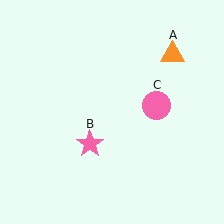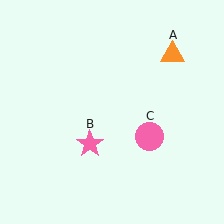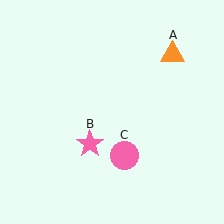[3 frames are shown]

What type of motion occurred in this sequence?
The pink circle (object C) rotated clockwise around the center of the scene.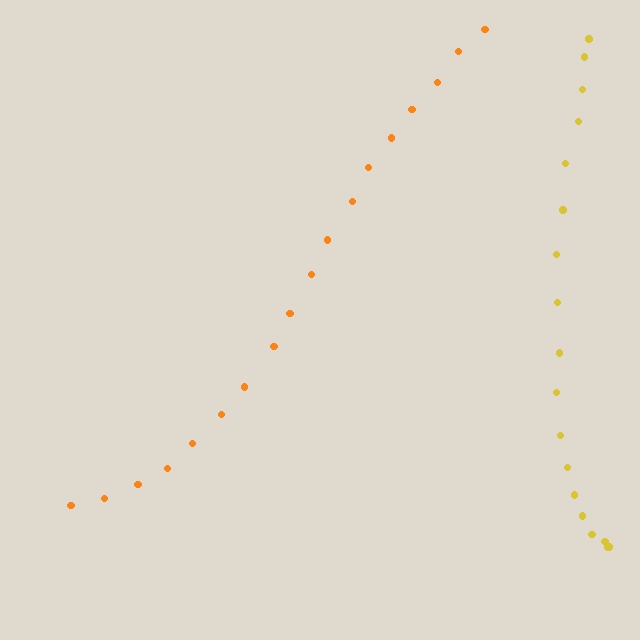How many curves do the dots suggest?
There are 2 distinct paths.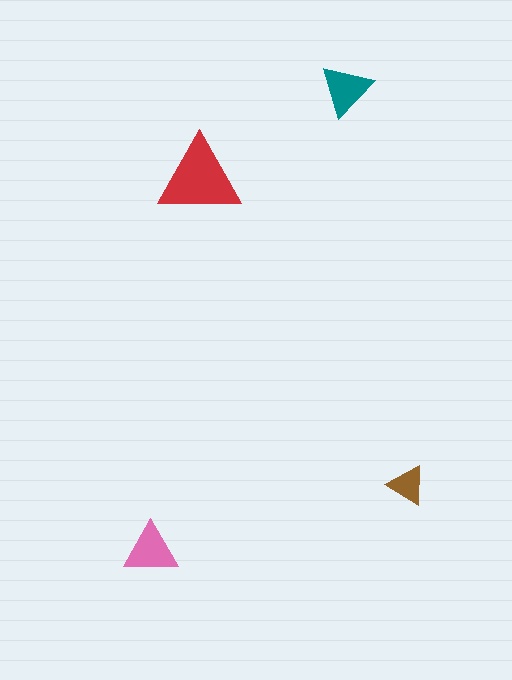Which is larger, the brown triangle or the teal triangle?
The teal one.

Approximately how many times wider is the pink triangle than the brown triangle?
About 1.5 times wider.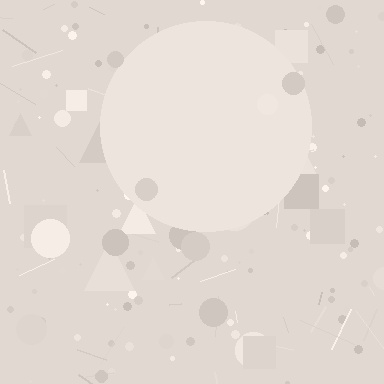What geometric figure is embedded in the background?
A circle is embedded in the background.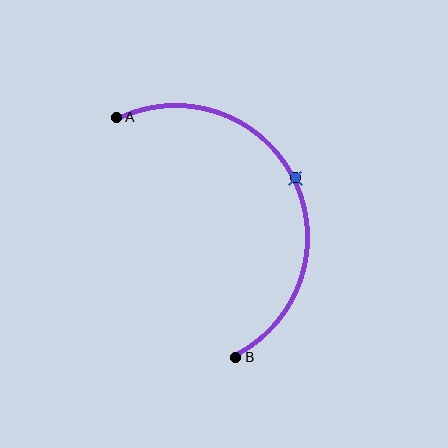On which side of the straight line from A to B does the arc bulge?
The arc bulges to the right of the straight line connecting A and B.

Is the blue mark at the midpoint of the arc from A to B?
Yes. The blue mark lies on the arc at equal arc-length from both A and B — it is the arc midpoint.